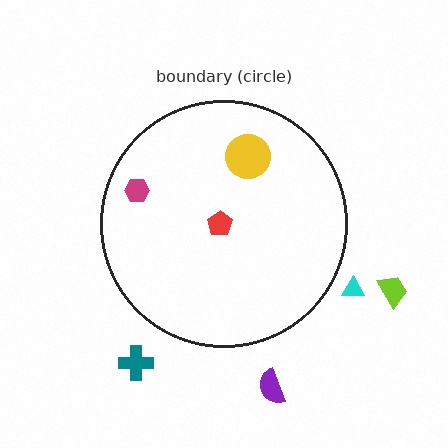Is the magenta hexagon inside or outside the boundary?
Inside.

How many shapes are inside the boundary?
3 inside, 4 outside.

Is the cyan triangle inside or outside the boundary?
Outside.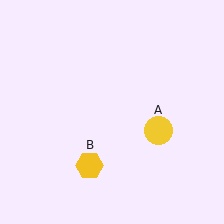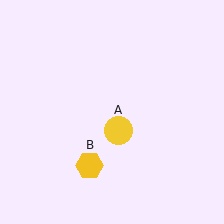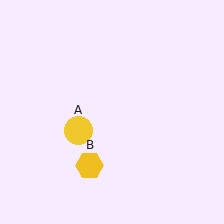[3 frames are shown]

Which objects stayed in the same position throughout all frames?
Yellow hexagon (object B) remained stationary.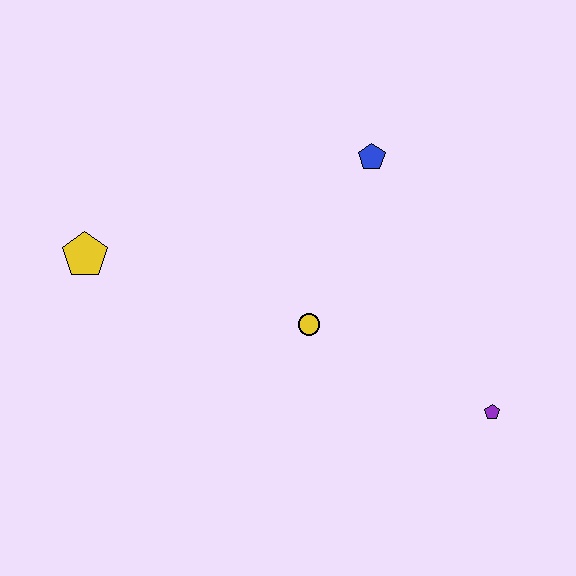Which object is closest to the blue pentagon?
The yellow circle is closest to the blue pentagon.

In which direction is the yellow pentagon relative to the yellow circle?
The yellow pentagon is to the left of the yellow circle.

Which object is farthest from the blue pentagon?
The yellow pentagon is farthest from the blue pentagon.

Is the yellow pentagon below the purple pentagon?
No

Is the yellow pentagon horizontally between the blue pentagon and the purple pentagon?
No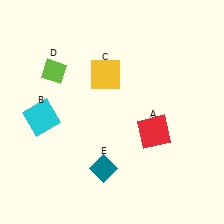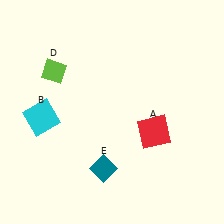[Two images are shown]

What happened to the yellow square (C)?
The yellow square (C) was removed in Image 2. It was in the top-left area of Image 1.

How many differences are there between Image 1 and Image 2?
There is 1 difference between the two images.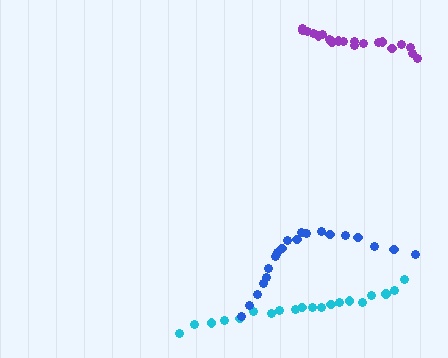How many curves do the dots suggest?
There are 3 distinct paths.